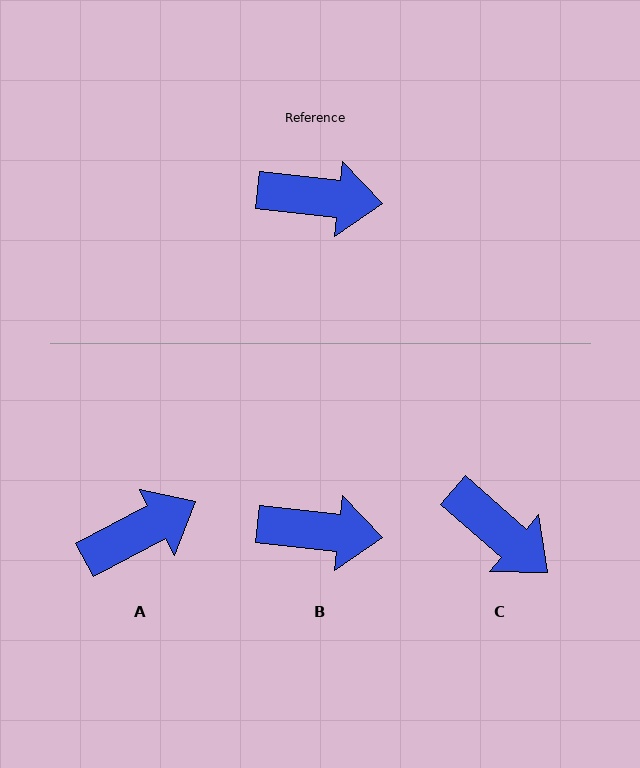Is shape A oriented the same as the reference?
No, it is off by about 34 degrees.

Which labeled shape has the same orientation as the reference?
B.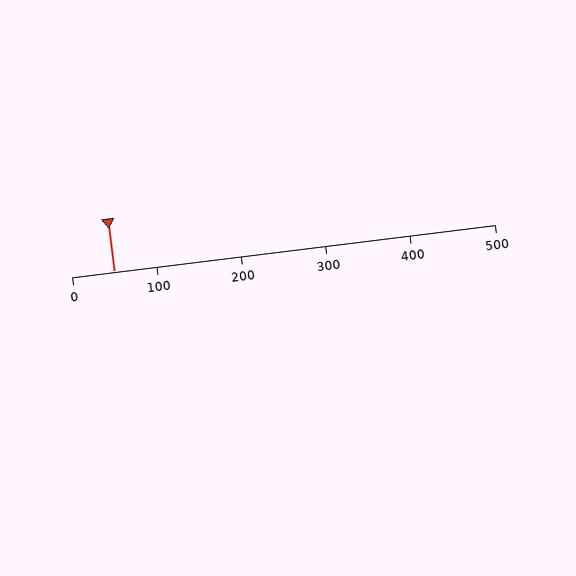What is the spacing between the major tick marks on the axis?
The major ticks are spaced 100 apart.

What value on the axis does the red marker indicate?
The marker indicates approximately 50.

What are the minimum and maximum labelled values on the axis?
The axis runs from 0 to 500.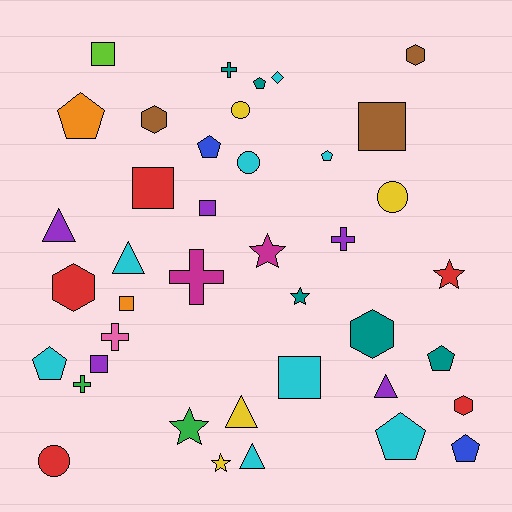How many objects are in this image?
There are 40 objects.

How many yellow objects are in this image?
There are 4 yellow objects.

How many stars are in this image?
There are 5 stars.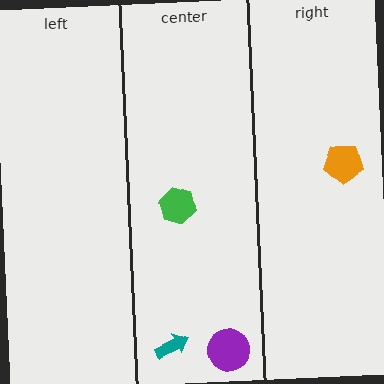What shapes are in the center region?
The purple circle, the teal arrow, the green hexagon.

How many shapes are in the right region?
1.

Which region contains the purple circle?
The center region.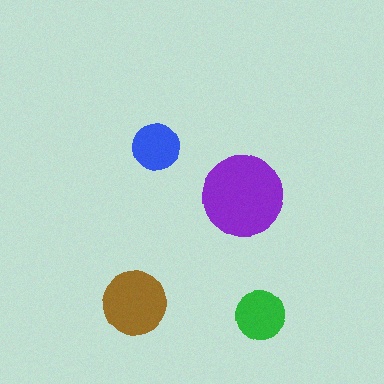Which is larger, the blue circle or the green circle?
The green one.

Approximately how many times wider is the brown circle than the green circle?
About 1.5 times wider.